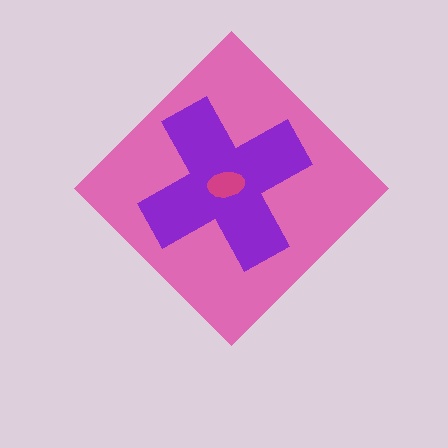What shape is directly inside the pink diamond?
The purple cross.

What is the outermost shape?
The pink diamond.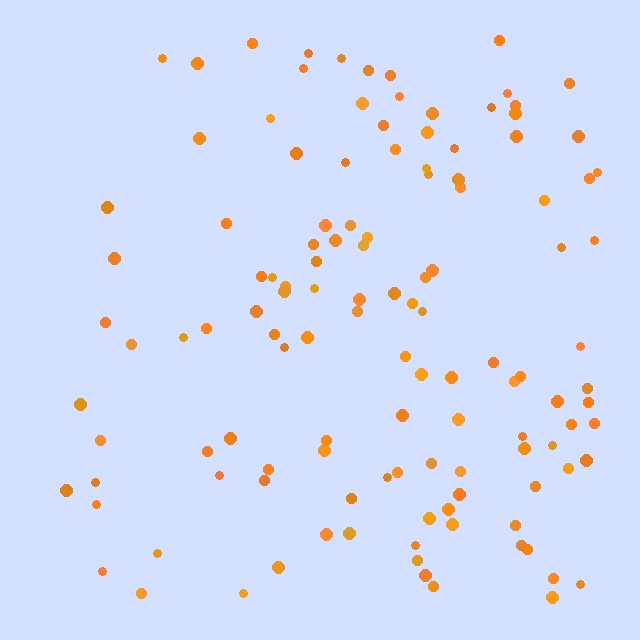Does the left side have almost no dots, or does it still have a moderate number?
Still a moderate number, just noticeably fewer than the right.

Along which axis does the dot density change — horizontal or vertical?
Horizontal.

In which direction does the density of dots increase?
From left to right, with the right side densest.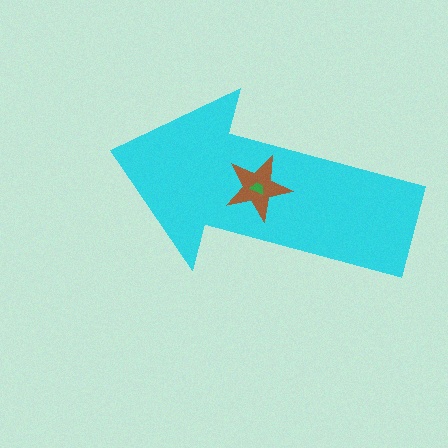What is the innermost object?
The green trapezoid.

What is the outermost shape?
The cyan arrow.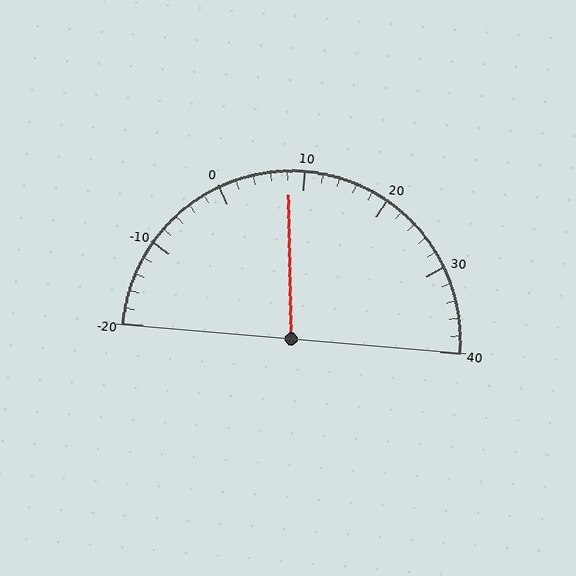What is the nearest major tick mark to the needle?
The nearest major tick mark is 10.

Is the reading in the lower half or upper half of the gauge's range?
The reading is in the lower half of the range (-20 to 40).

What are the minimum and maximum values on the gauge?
The gauge ranges from -20 to 40.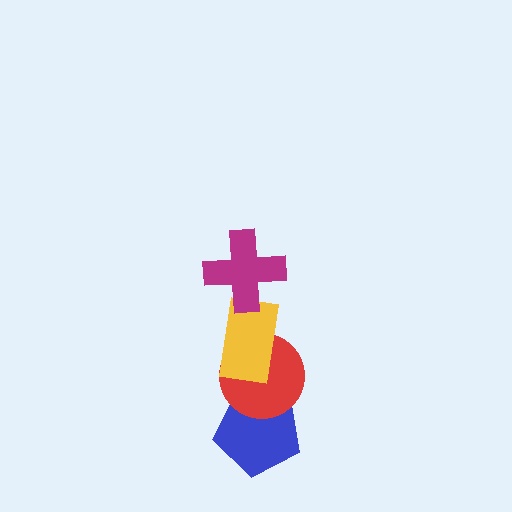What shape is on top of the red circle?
The yellow rectangle is on top of the red circle.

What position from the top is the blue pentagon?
The blue pentagon is 4th from the top.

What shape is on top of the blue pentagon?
The red circle is on top of the blue pentagon.